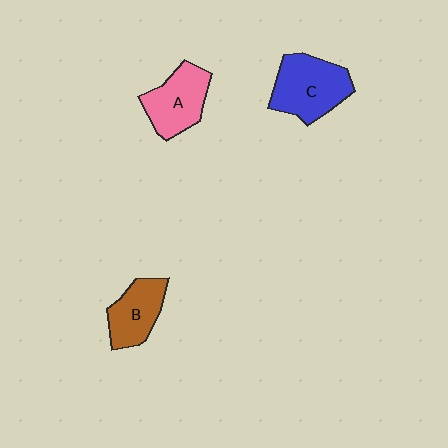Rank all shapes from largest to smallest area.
From largest to smallest: C (blue), A (pink), B (brown).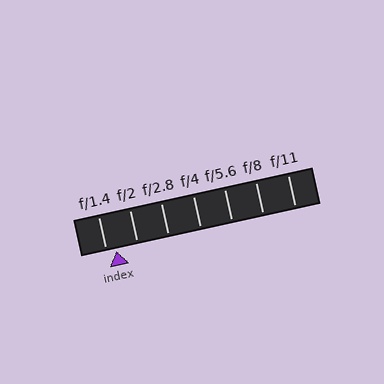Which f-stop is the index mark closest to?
The index mark is closest to f/1.4.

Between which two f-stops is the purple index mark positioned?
The index mark is between f/1.4 and f/2.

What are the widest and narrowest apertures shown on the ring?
The widest aperture shown is f/1.4 and the narrowest is f/11.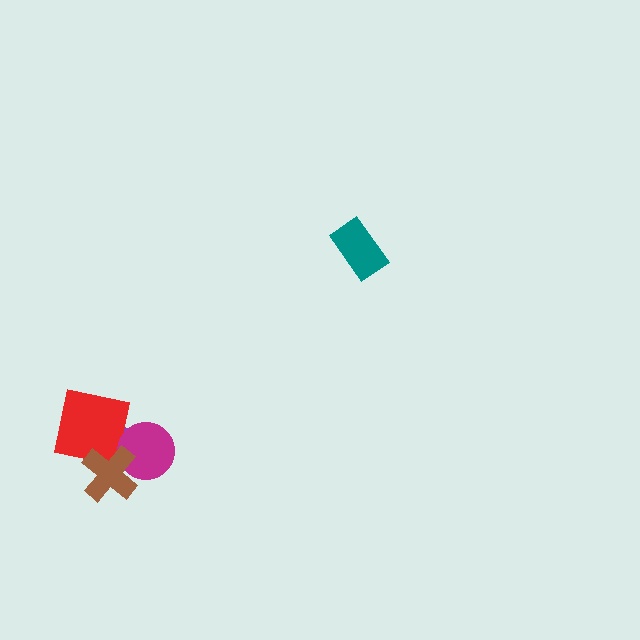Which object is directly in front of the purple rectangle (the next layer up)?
The red square is directly in front of the purple rectangle.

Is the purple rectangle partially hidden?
Yes, it is partially covered by another shape.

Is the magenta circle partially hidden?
Yes, it is partially covered by another shape.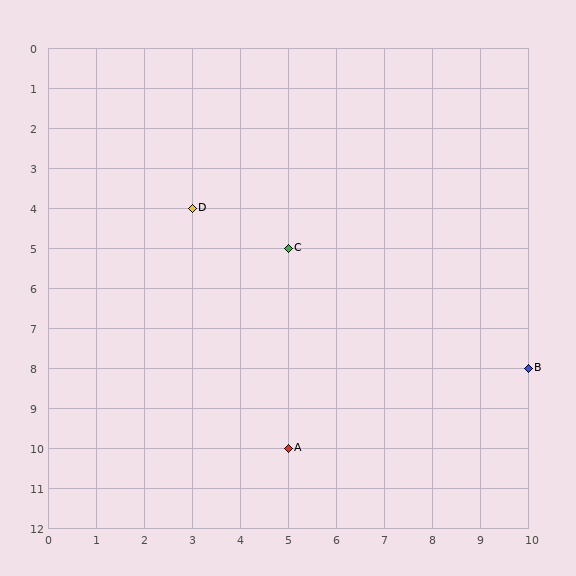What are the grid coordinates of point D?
Point D is at grid coordinates (3, 4).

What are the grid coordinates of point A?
Point A is at grid coordinates (5, 10).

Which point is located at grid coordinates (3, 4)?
Point D is at (3, 4).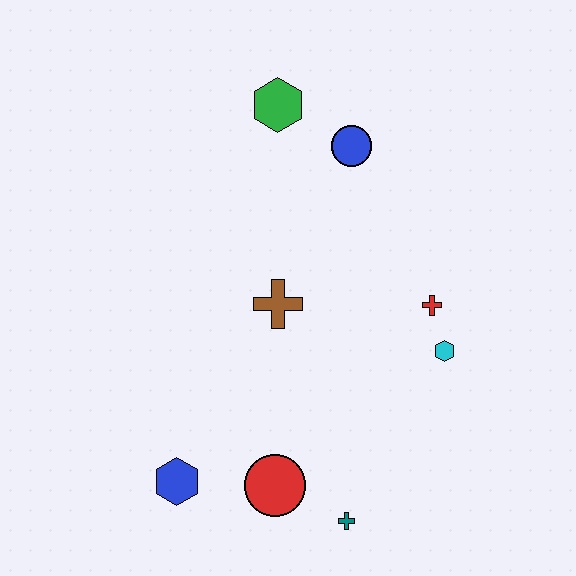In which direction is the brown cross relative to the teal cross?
The brown cross is above the teal cross.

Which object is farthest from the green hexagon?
The teal cross is farthest from the green hexagon.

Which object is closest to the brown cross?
The red cross is closest to the brown cross.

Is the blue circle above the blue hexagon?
Yes